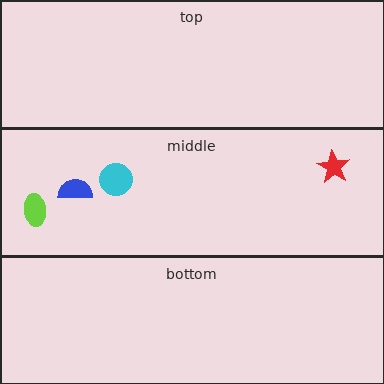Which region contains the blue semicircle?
The middle region.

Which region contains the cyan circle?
The middle region.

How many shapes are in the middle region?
4.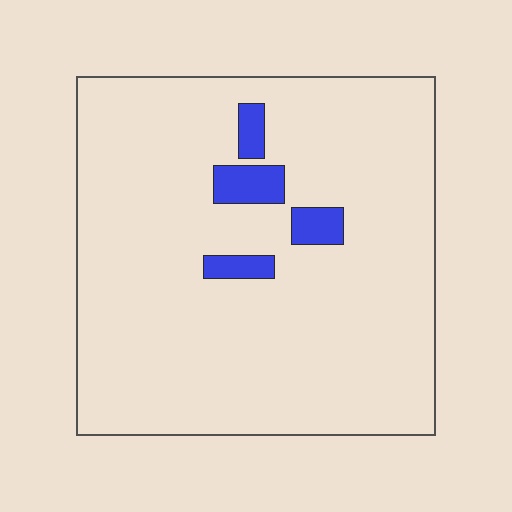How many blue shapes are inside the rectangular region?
4.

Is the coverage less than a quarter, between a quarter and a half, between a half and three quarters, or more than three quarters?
Less than a quarter.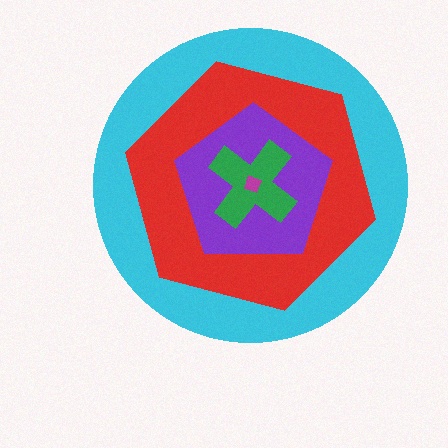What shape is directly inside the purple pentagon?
The green cross.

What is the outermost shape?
The cyan circle.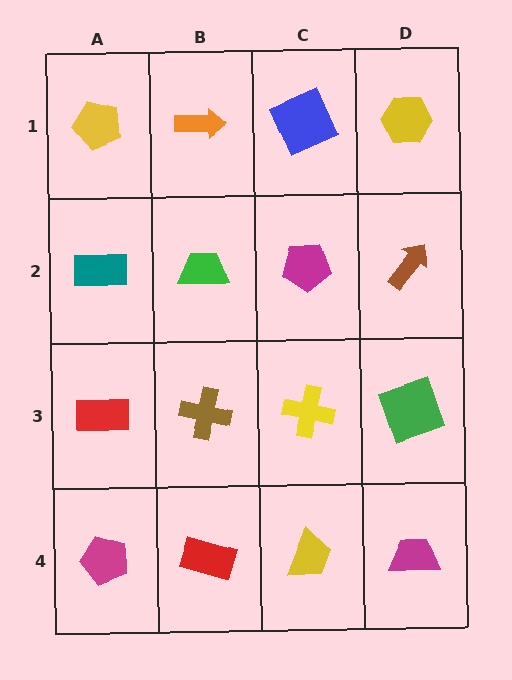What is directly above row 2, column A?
A yellow pentagon.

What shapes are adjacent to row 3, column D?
A brown arrow (row 2, column D), a magenta trapezoid (row 4, column D), a yellow cross (row 3, column C).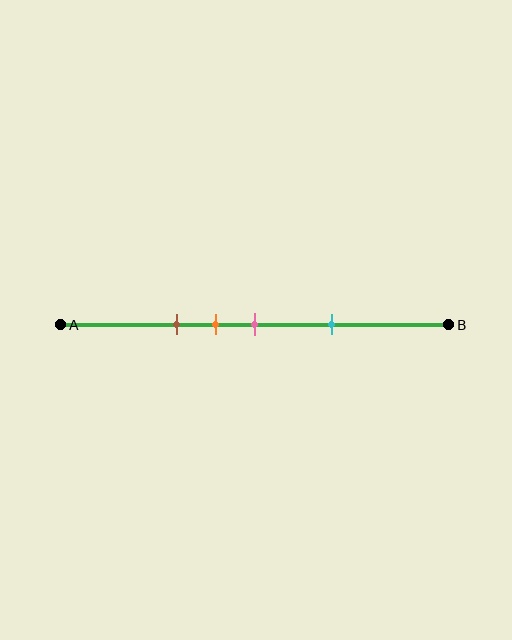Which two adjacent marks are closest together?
The orange and pink marks are the closest adjacent pair.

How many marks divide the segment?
There are 4 marks dividing the segment.